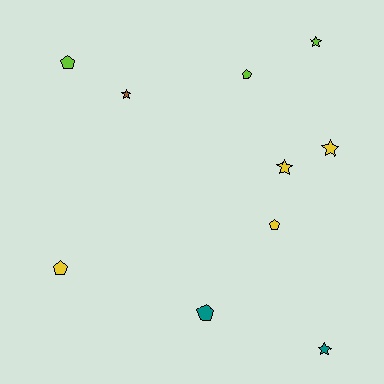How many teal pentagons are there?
There is 1 teal pentagon.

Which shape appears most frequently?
Pentagon, with 5 objects.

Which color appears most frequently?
Yellow, with 4 objects.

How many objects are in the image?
There are 10 objects.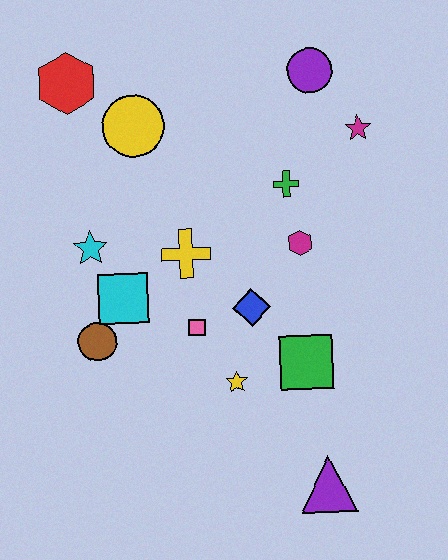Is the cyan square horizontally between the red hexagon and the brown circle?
No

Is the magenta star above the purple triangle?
Yes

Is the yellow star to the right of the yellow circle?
Yes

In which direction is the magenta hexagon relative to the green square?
The magenta hexagon is above the green square.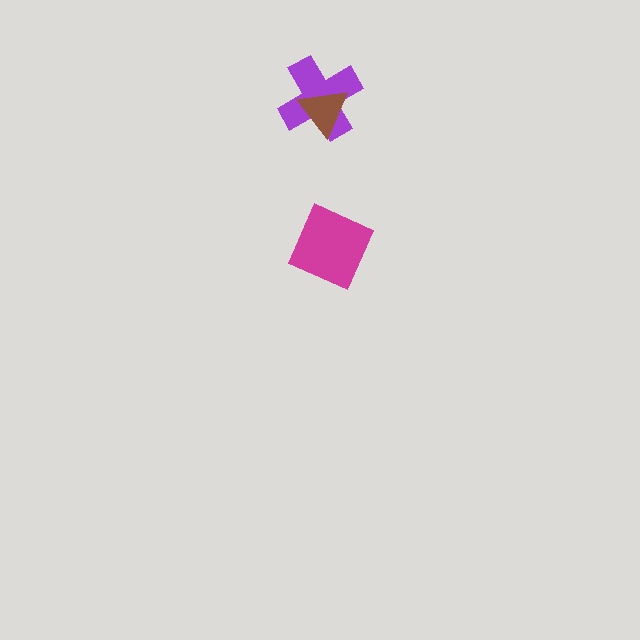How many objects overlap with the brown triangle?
1 object overlaps with the brown triangle.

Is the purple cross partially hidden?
Yes, it is partially covered by another shape.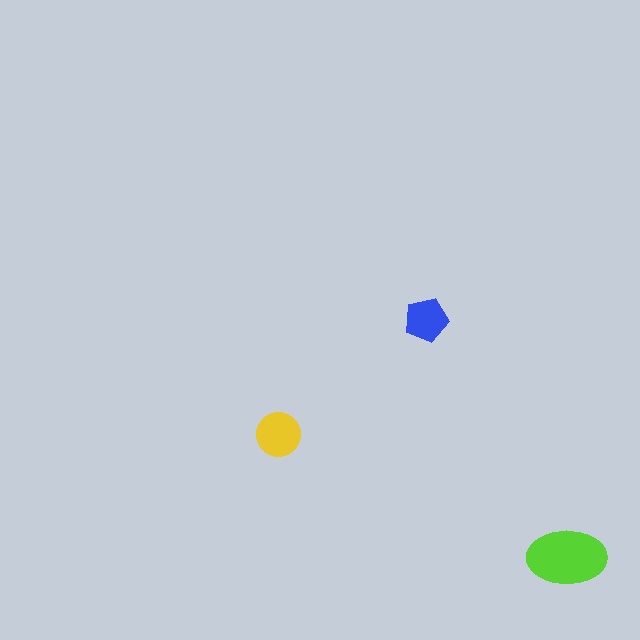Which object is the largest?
The lime ellipse.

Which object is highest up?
The blue pentagon is topmost.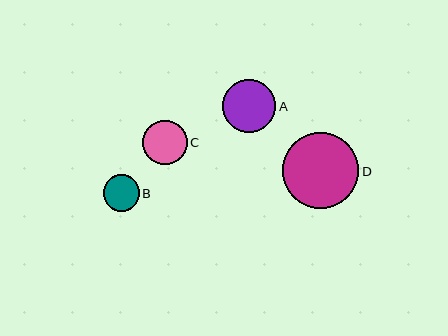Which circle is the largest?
Circle D is the largest with a size of approximately 77 pixels.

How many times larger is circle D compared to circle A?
Circle D is approximately 1.4 times the size of circle A.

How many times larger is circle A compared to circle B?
Circle A is approximately 1.5 times the size of circle B.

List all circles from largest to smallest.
From largest to smallest: D, A, C, B.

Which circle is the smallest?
Circle B is the smallest with a size of approximately 36 pixels.